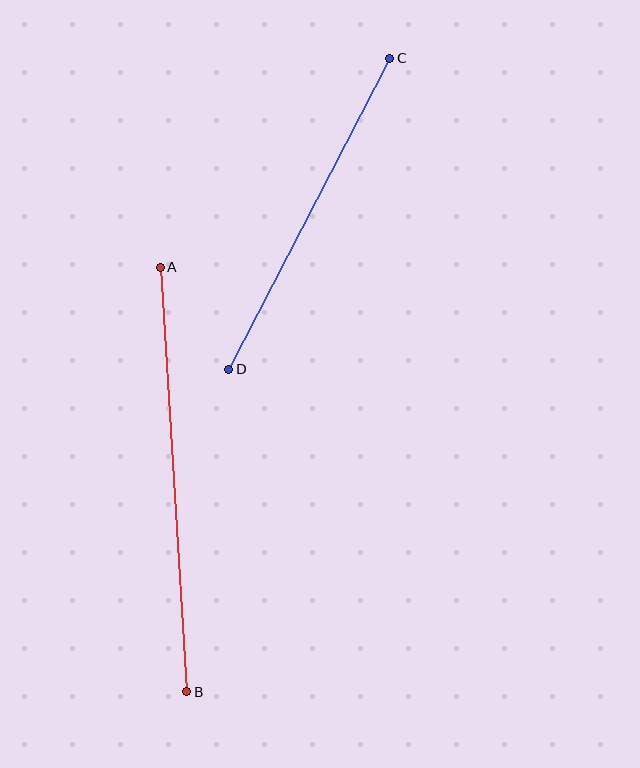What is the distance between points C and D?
The distance is approximately 350 pixels.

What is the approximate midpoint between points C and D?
The midpoint is at approximately (309, 214) pixels.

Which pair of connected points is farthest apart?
Points A and B are farthest apart.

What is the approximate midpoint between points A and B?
The midpoint is at approximately (173, 479) pixels.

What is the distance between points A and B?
The distance is approximately 425 pixels.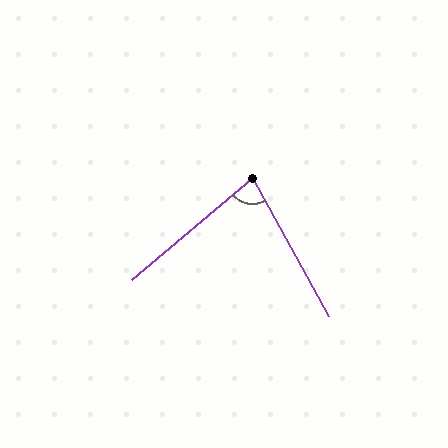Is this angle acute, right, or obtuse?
It is acute.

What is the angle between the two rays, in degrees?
Approximately 79 degrees.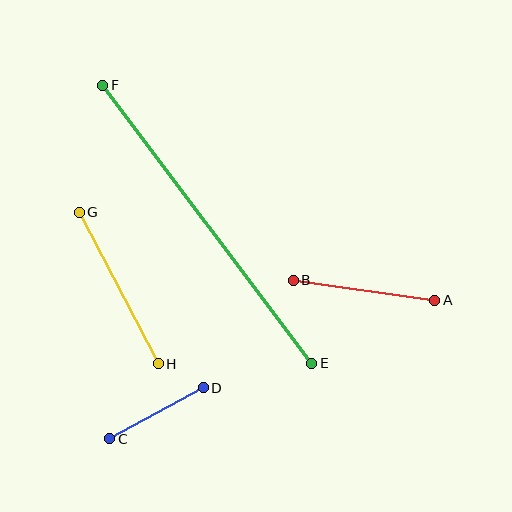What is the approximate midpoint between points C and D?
The midpoint is at approximately (156, 413) pixels.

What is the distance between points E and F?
The distance is approximately 348 pixels.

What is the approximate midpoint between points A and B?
The midpoint is at approximately (364, 290) pixels.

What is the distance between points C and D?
The distance is approximately 106 pixels.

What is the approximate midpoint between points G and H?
The midpoint is at approximately (119, 288) pixels.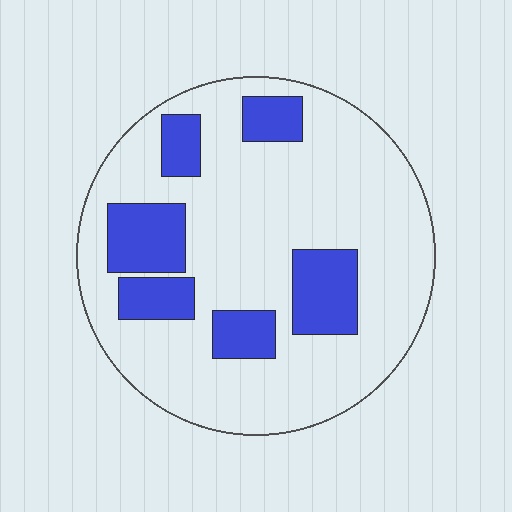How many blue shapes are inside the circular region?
6.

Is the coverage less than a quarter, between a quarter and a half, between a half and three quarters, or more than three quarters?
Less than a quarter.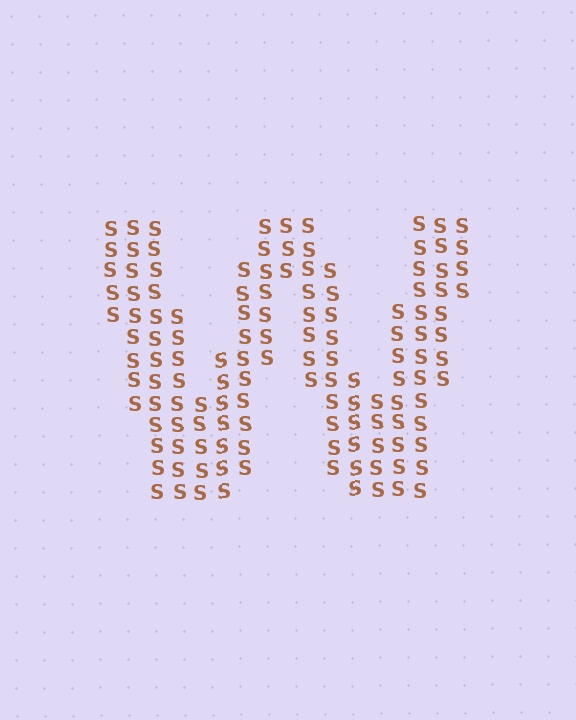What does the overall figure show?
The overall figure shows the letter W.